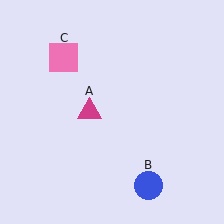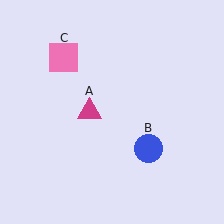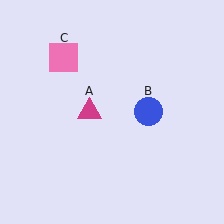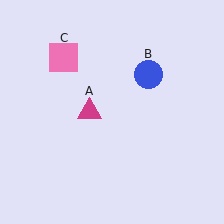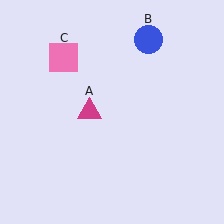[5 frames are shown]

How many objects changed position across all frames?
1 object changed position: blue circle (object B).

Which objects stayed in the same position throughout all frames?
Magenta triangle (object A) and pink square (object C) remained stationary.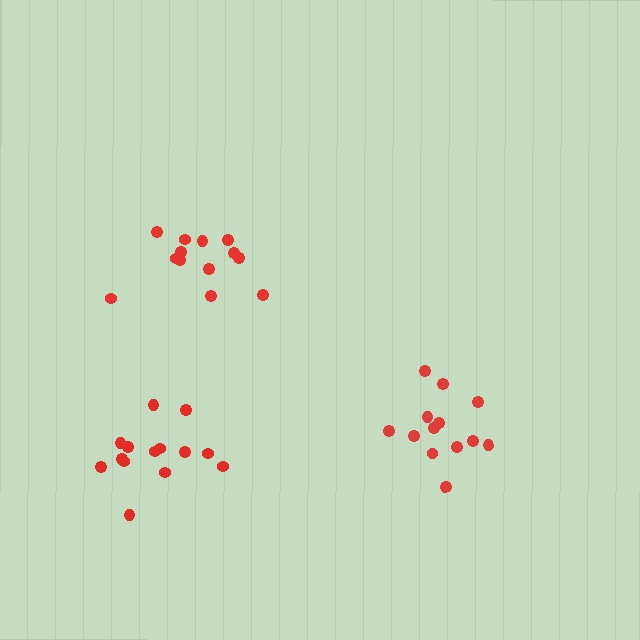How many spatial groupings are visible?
There are 3 spatial groupings.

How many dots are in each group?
Group 1: 13 dots, Group 2: 13 dots, Group 3: 14 dots (40 total).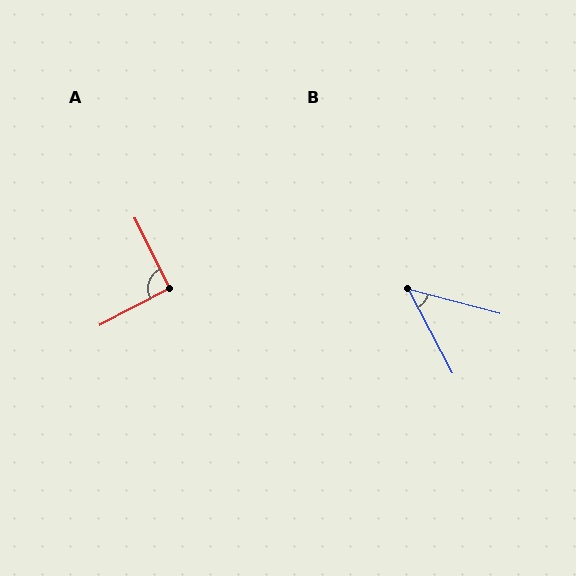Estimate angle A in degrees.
Approximately 92 degrees.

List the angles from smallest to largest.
B (48°), A (92°).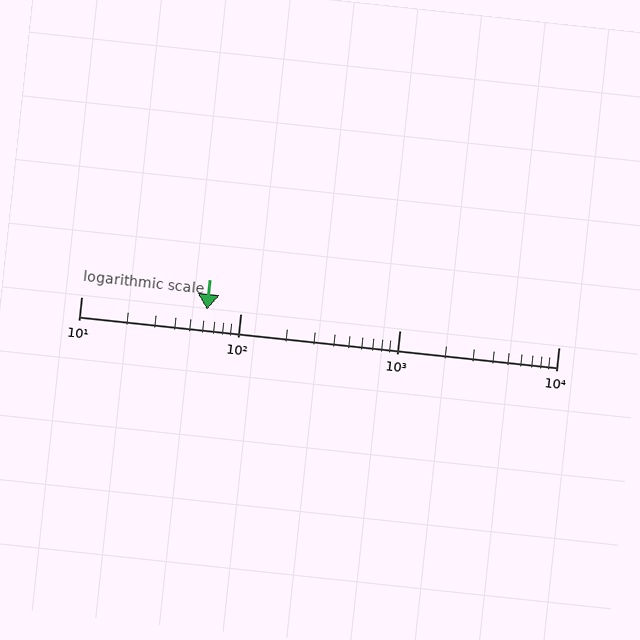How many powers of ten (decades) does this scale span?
The scale spans 3 decades, from 10 to 10000.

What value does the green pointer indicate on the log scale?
The pointer indicates approximately 62.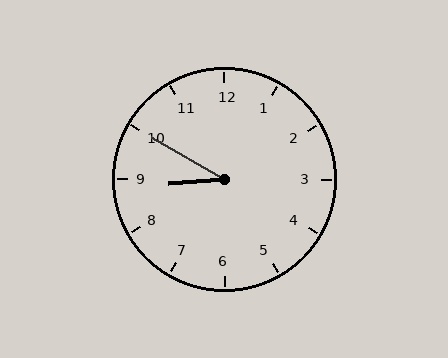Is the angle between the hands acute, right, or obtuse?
It is acute.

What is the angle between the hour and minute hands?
Approximately 35 degrees.